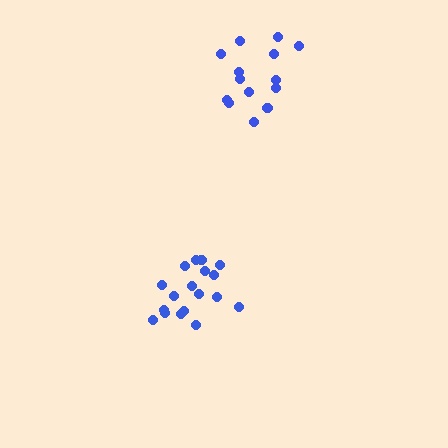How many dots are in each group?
Group 1: 14 dots, Group 2: 18 dots (32 total).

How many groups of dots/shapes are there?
There are 2 groups.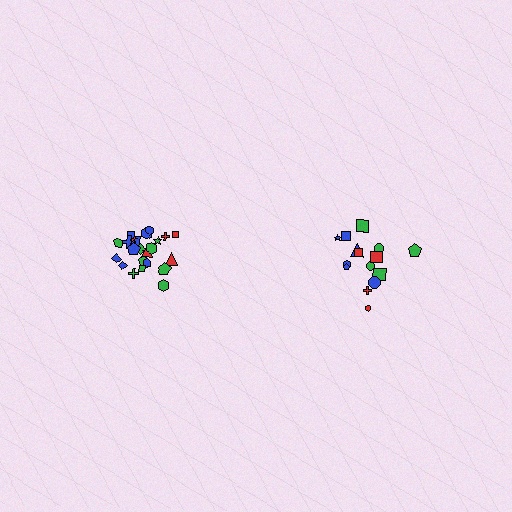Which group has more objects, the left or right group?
The left group.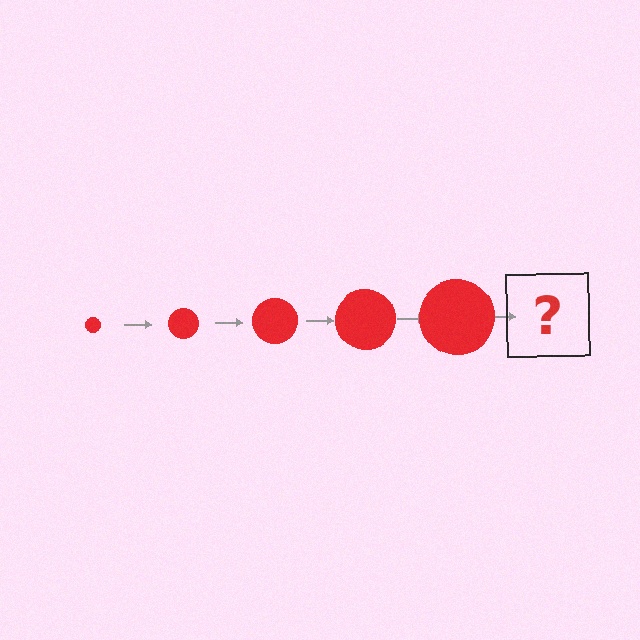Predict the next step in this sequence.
The next step is a red circle, larger than the previous one.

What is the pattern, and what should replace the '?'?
The pattern is that the circle gets progressively larger each step. The '?' should be a red circle, larger than the previous one.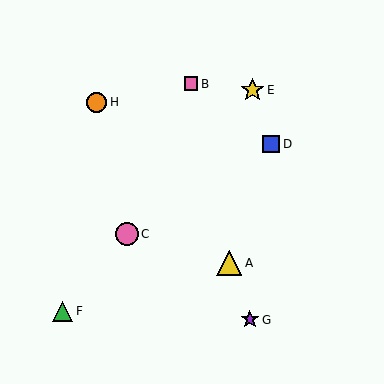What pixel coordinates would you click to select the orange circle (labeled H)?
Click at (97, 102) to select the orange circle H.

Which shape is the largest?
The yellow triangle (labeled A) is the largest.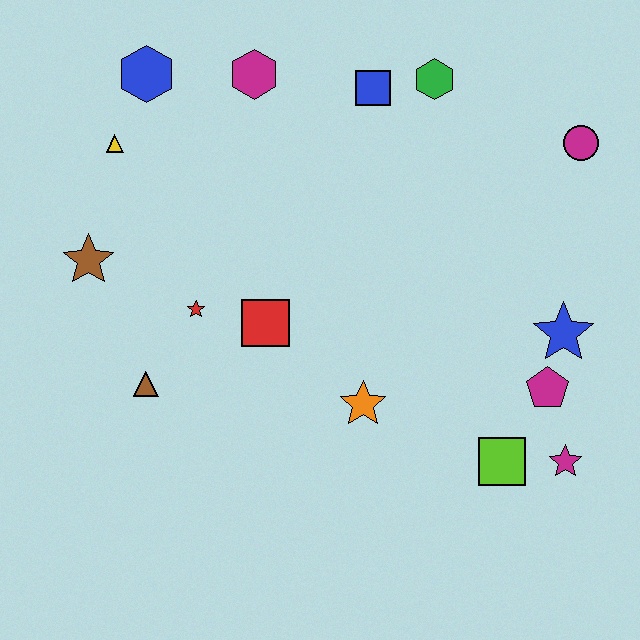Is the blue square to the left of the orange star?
No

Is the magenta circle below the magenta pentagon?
No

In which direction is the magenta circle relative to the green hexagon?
The magenta circle is to the right of the green hexagon.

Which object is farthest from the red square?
The magenta circle is farthest from the red square.